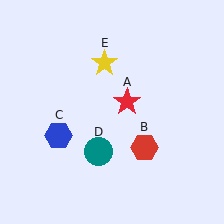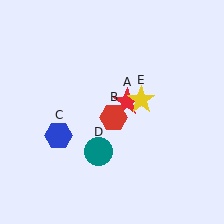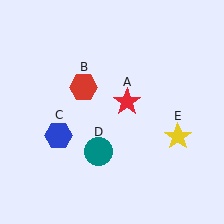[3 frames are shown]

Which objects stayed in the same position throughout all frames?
Red star (object A) and blue hexagon (object C) and teal circle (object D) remained stationary.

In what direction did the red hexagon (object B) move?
The red hexagon (object B) moved up and to the left.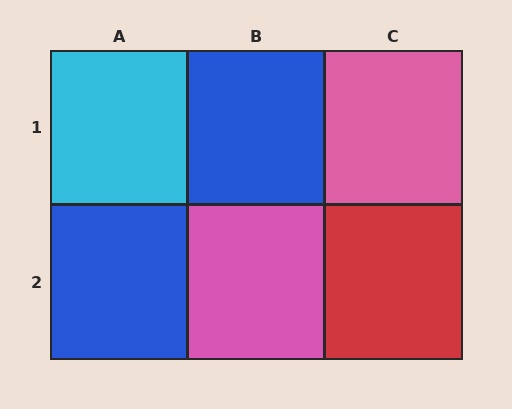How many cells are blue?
2 cells are blue.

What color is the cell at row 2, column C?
Red.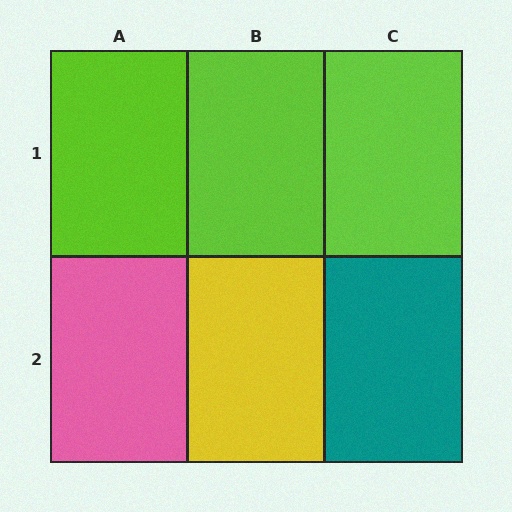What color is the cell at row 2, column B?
Yellow.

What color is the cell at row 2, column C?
Teal.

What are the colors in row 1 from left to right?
Lime, lime, lime.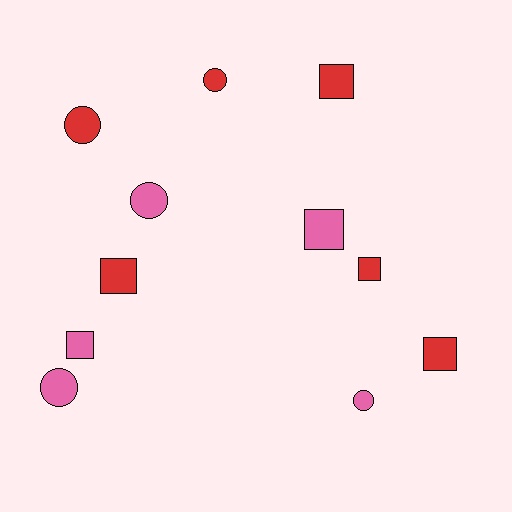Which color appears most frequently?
Red, with 6 objects.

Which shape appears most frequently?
Square, with 6 objects.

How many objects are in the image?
There are 11 objects.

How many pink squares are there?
There are 2 pink squares.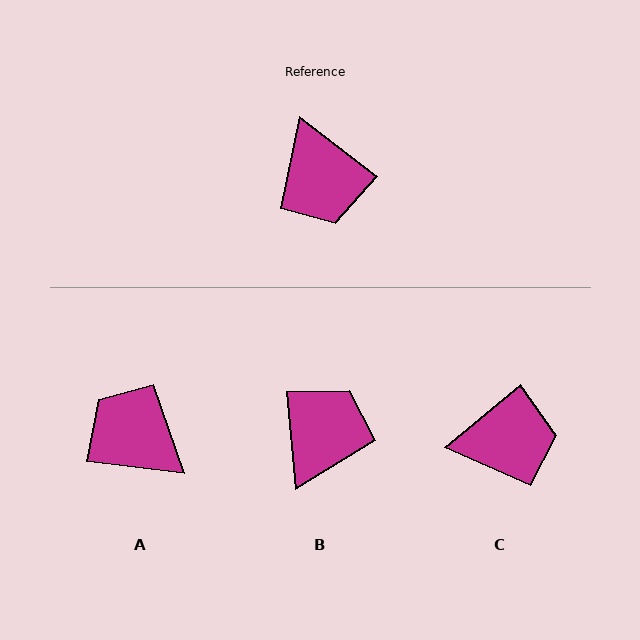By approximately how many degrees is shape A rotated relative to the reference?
Approximately 149 degrees clockwise.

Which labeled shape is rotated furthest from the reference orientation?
A, about 149 degrees away.